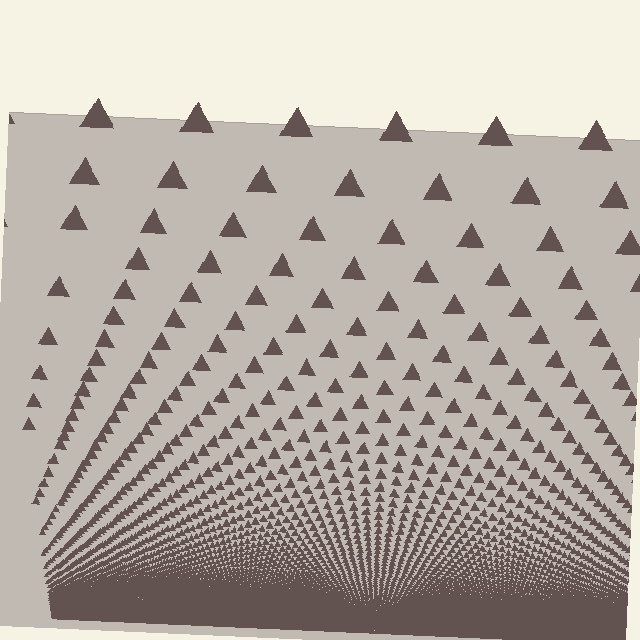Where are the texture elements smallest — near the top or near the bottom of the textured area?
Near the bottom.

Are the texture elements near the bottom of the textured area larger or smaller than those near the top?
Smaller. The gradient is inverted — elements near the bottom are smaller and denser.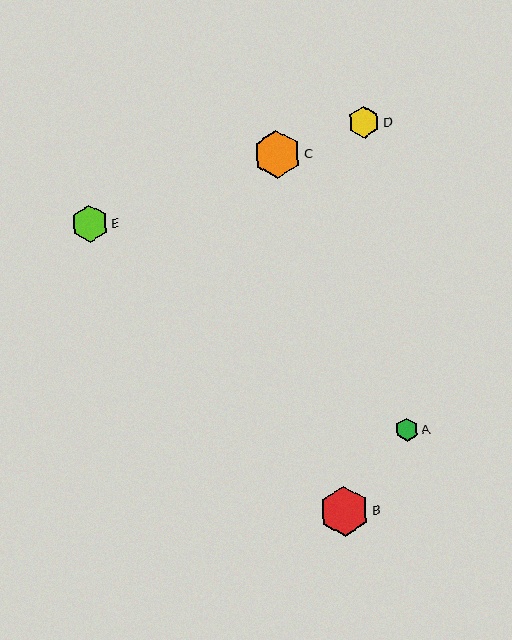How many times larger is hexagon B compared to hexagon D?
Hexagon B is approximately 1.6 times the size of hexagon D.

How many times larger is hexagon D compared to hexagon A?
Hexagon D is approximately 1.3 times the size of hexagon A.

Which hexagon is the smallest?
Hexagon A is the smallest with a size of approximately 23 pixels.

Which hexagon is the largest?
Hexagon B is the largest with a size of approximately 50 pixels.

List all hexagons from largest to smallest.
From largest to smallest: B, C, E, D, A.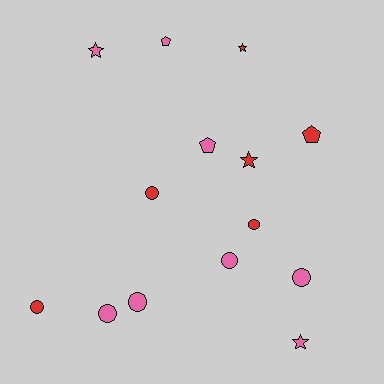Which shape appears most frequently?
Circle, with 7 objects.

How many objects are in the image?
There are 14 objects.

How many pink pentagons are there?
There are 2 pink pentagons.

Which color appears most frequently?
Pink, with 8 objects.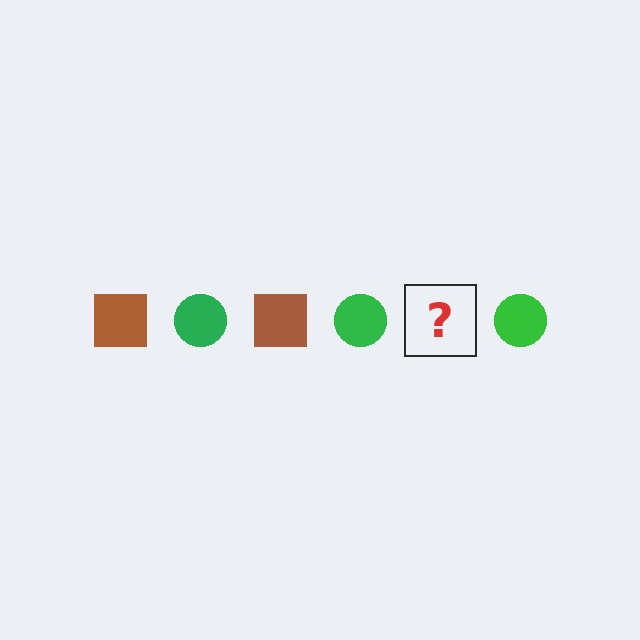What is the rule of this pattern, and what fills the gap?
The rule is that the pattern alternates between brown square and green circle. The gap should be filled with a brown square.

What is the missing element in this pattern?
The missing element is a brown square.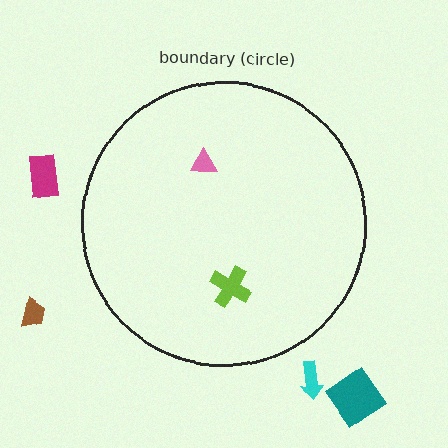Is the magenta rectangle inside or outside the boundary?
Outside.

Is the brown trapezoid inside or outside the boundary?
Outside.